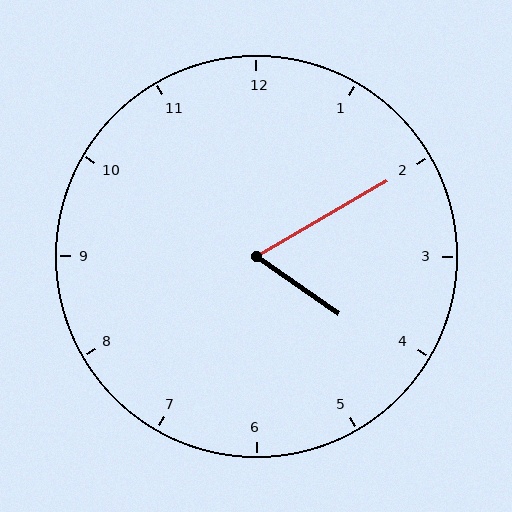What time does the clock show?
4:10.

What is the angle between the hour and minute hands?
Approximately 65 degrees.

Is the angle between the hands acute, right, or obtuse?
It is acute.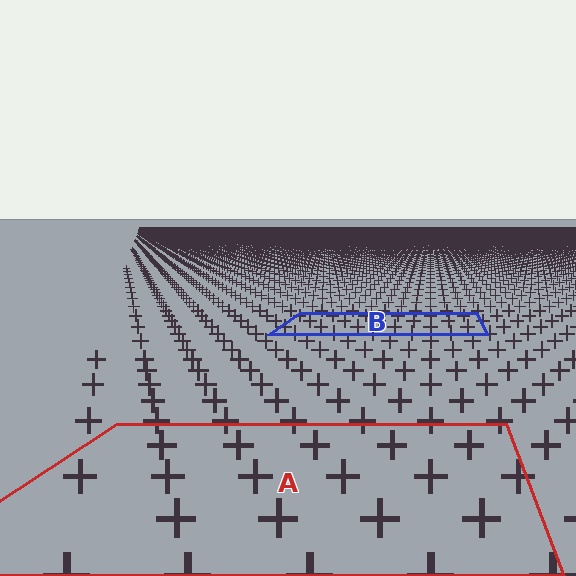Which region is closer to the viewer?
Region A is closer. The texture elements there are larger and more spread out.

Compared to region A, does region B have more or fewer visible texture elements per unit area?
Region B has more texture elements per unit area — they are packed more densely because it is farther away.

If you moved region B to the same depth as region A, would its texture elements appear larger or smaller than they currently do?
They would appear larger. At a closer depth, the same texture elements are projected at a bigger on-screen size.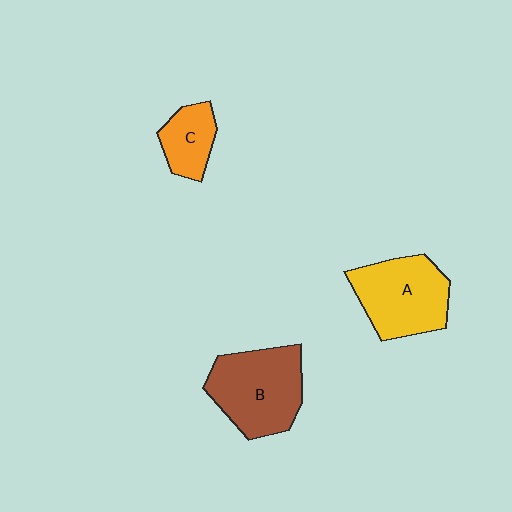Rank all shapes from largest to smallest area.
From largest to smallest: B (brown), A (yellow), C (orange).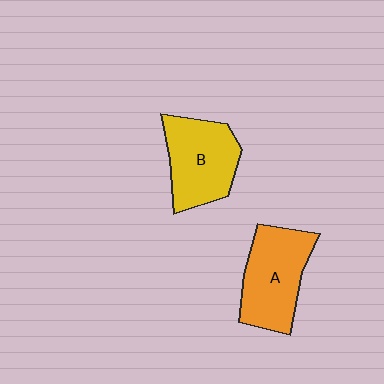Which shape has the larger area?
Shape A (orange).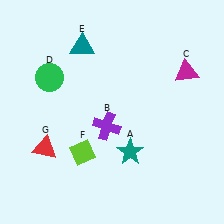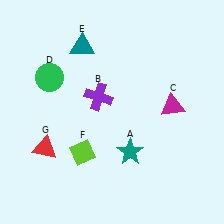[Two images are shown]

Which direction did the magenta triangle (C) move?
The magenta triangle (C) moved down.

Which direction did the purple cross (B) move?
The purple cross (B) moved up.